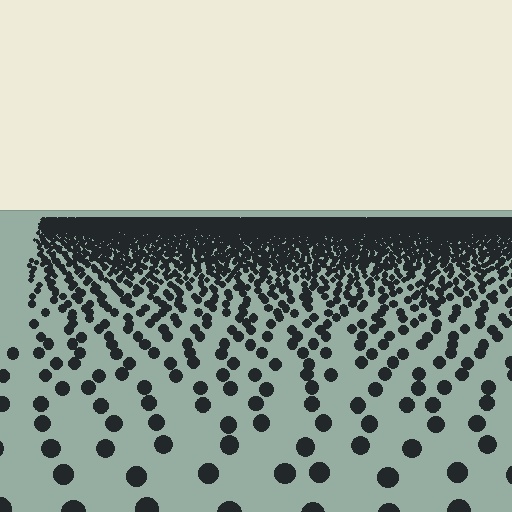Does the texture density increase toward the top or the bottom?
Density increases toward the top.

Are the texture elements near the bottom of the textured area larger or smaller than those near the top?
Larger. Near the bottom, elements are closer to the viewer and appear at a bigger on-screen size.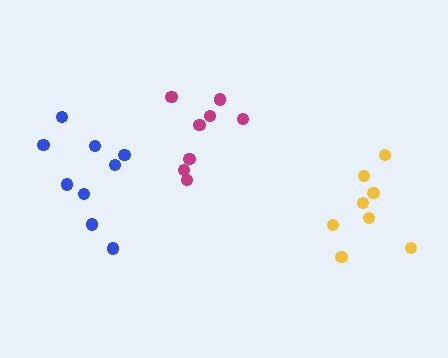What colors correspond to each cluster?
The clusters are colored: yellow, magenta, blue.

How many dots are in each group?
Group 1: 8 dots, Group 2: 8 dots, Group 3: 9 dots (25 total).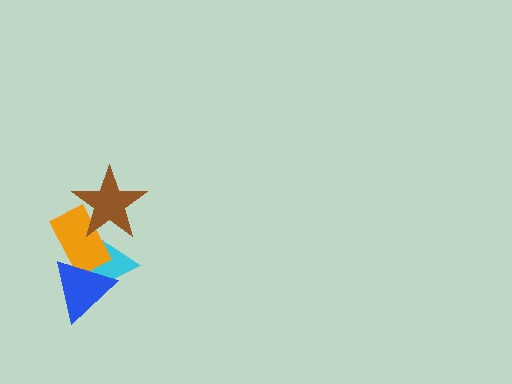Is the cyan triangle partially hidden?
Yes, it is partially covered by another shape.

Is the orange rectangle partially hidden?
Yes, it is partially covered by another shape.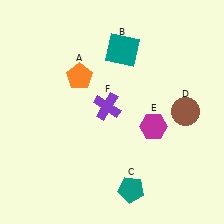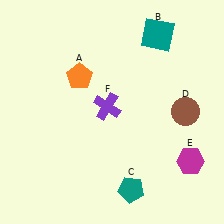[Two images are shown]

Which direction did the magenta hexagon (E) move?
The magenta hexagon (E) moved right.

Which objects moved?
The objects that moved are: the teal square (B), the magenta hexagon (E).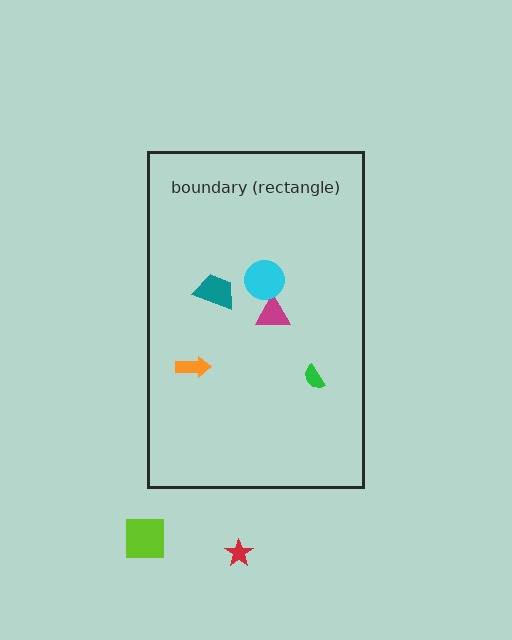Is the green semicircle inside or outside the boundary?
Inside.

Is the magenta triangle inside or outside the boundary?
Inside.